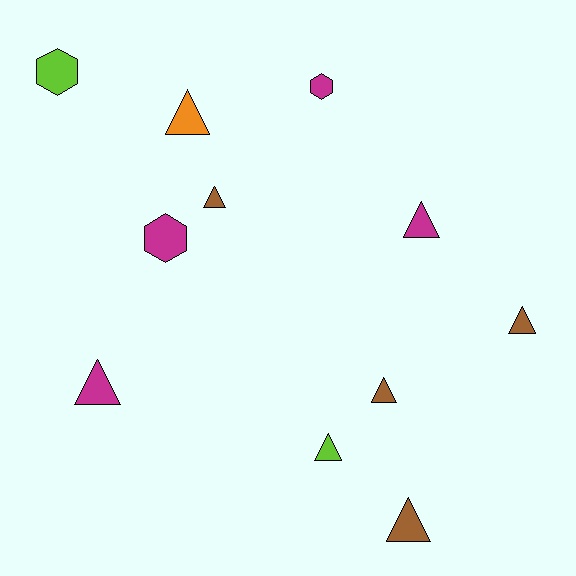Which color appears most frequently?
Magenta, with 4 objects.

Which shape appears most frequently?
Triangle, with 8 objects.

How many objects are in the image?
There are 11 objects.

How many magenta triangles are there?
There are 2 magenta triangles.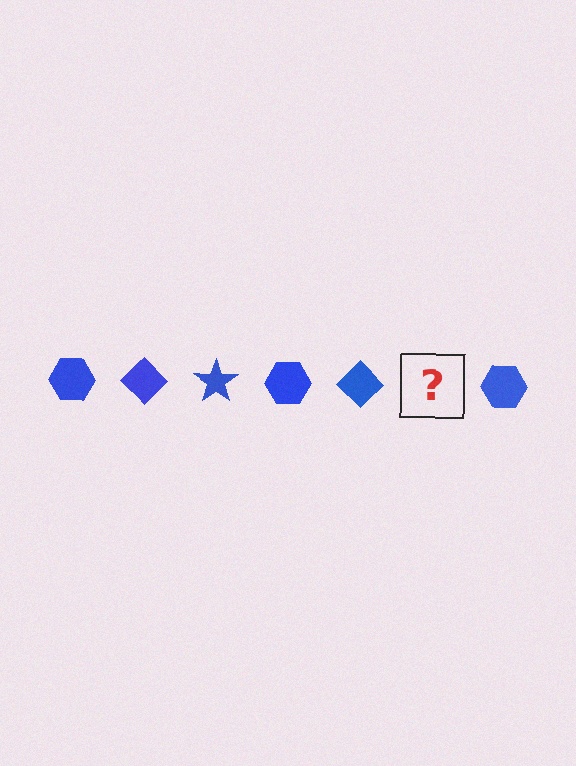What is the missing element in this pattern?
The missing element is a blue star.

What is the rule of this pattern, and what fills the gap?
The rule is that the pattern cycles through hexagon, diamond, star shapes in blue. The gap should be filled with a blue star.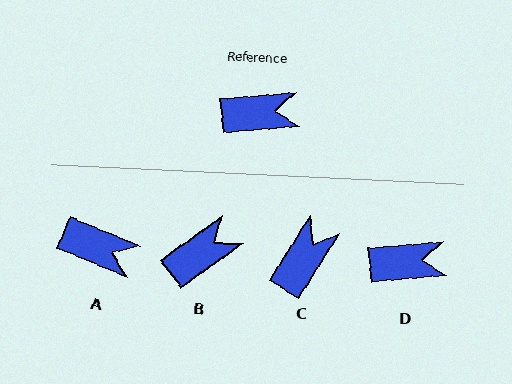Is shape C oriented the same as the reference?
No, it is off by about 52 degrees.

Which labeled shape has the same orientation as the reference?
D.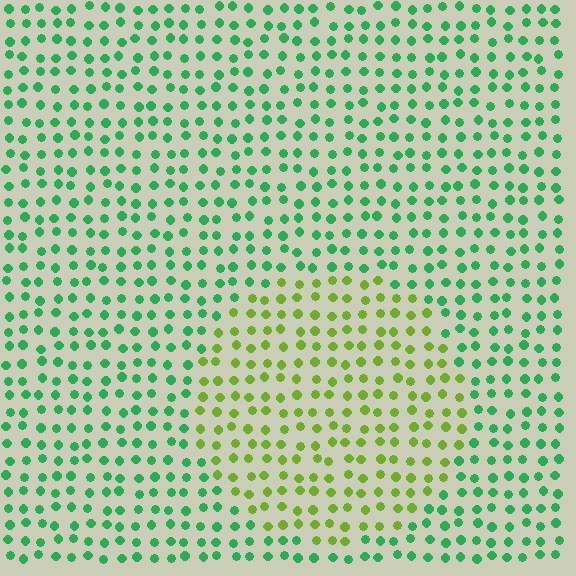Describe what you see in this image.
The image is filled with small green elements in a uniform arrangement. A circle-shaped region is visible where the elements are tinted to a slightly different hue, forming a subtle color boundary.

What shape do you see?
I see a circle.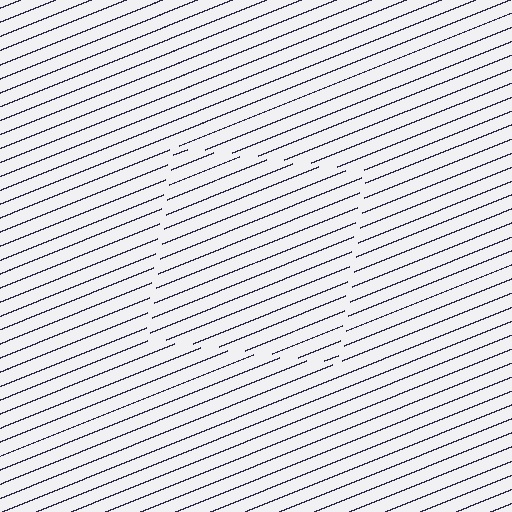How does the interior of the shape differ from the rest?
The interior of the shape contains the same grating, shifted by half a period — the contour is defined by the phase discontinuity where line-ends from the inner and outer gratings abut.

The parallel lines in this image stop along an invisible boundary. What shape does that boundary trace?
An illusory square. The interior of the shape contains the same grating, shifted by half a period — the contour is defined by the phase discontinuity where line-ends from the inner and outer gratings abut.